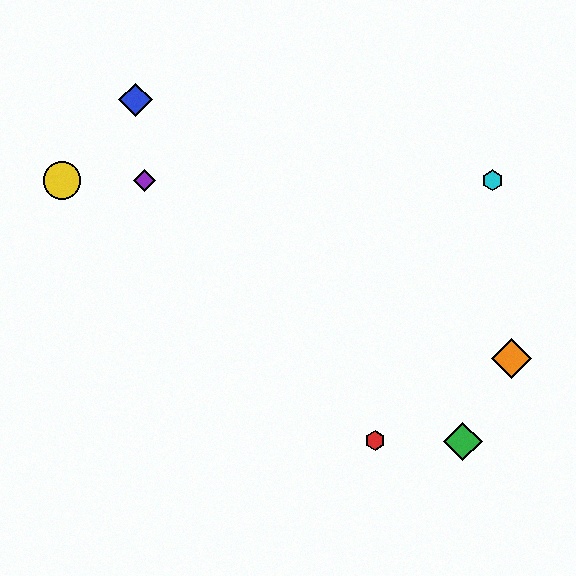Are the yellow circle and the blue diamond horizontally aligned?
No, the yellow circle is at y≈180 and the blue diamond is at y≈100.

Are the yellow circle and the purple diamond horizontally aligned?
Yes, both are at y≈180.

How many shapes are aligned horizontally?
3 shapes (the yellow circle, the purple diamond, the cyan hexagon) are aligned horizontally.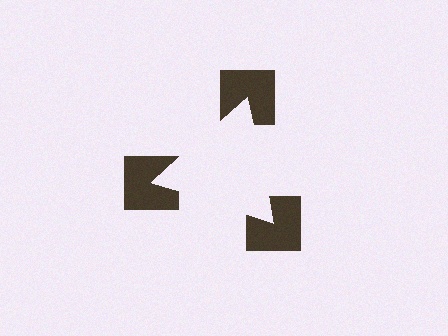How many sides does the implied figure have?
3 sides.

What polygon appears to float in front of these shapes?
An illusory triangle — its edges are inferred from the aligned wedge cuts in the notched squares, not physically drawn.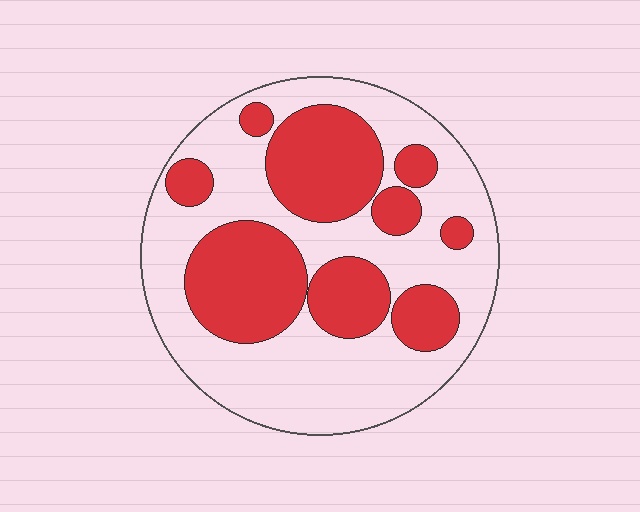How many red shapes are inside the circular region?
9.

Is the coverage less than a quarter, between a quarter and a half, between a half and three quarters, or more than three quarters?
Between a quarter and a half.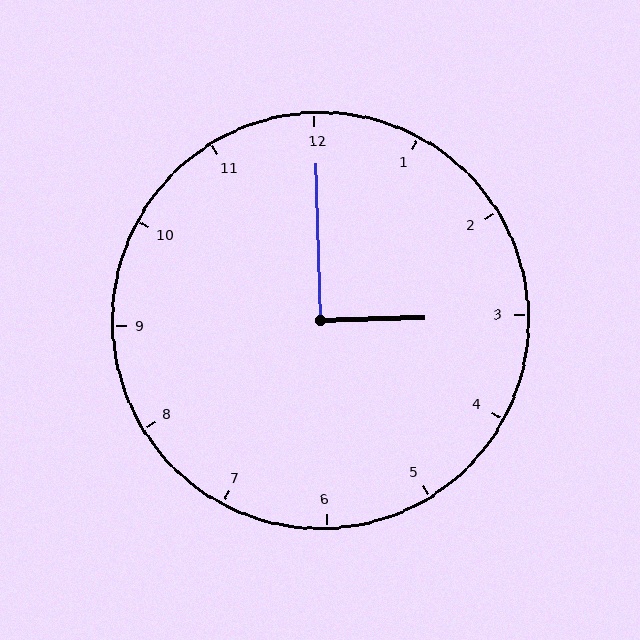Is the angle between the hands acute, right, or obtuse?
It is right.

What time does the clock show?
3:00.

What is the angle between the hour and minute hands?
Approximately 90 degrees.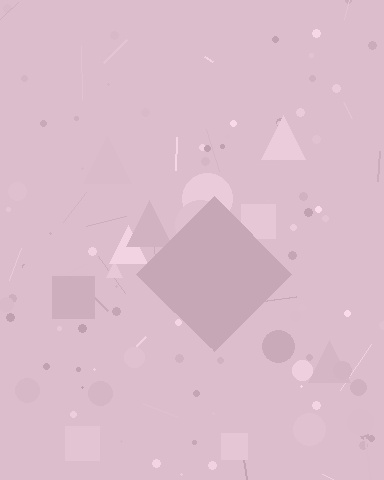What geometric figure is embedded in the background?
A diamond is embedded in the background.